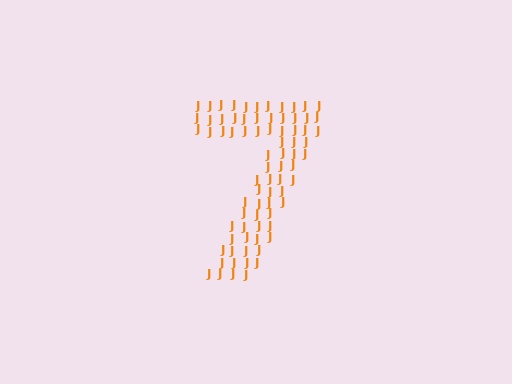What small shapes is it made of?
It is made of small letter J's.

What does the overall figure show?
The overall figure shows the digit 7.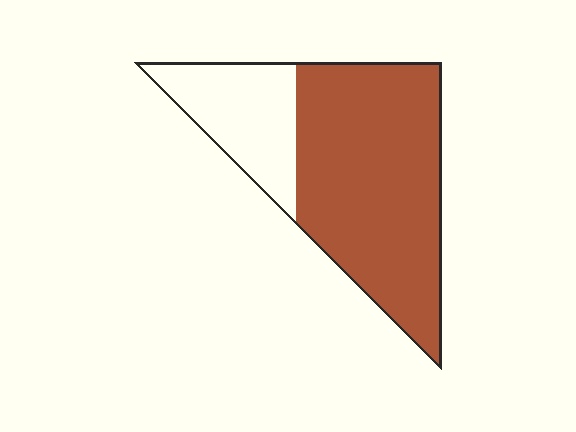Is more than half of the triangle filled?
Yes.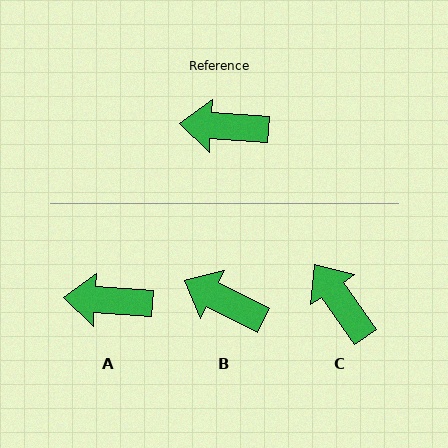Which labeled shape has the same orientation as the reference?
A.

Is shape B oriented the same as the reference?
No, it is off by about 23 degrees.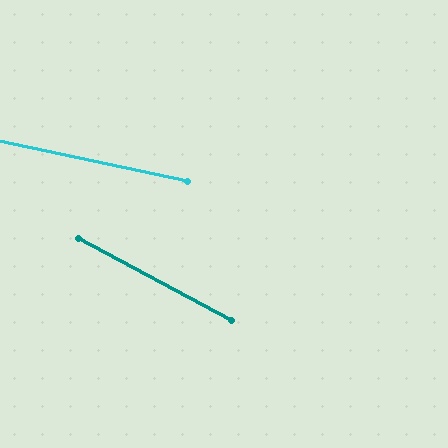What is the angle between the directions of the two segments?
Approximately 16 degrees.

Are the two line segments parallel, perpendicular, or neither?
Neither parallel nor perpendicular — they differ by about 16°.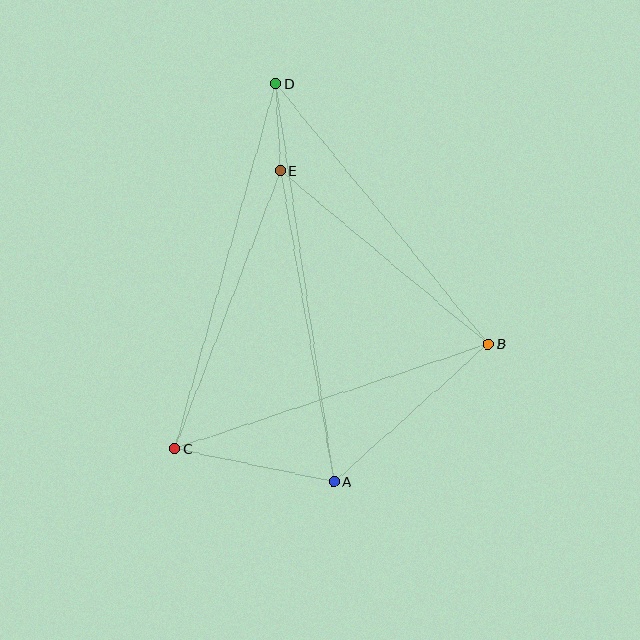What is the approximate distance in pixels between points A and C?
The distance between A and C is approximately 162 pixels.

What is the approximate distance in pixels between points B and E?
The distance between B and E is approximately 270 pixels.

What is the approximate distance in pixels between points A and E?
The distance between A and E is approximately 315 pixels.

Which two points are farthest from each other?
Points A and D are farthest from each other.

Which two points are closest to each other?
Points D and E are closest to each other.